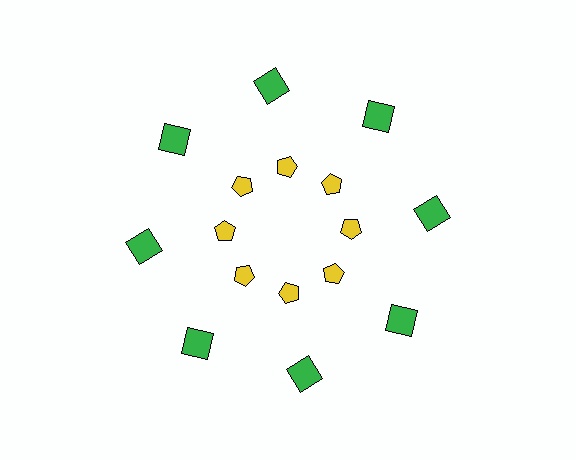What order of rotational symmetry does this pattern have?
This pattern has 8-fold rotational symmetry.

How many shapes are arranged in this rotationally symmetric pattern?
There are 16 shapes, arranged in 8 groups of 2.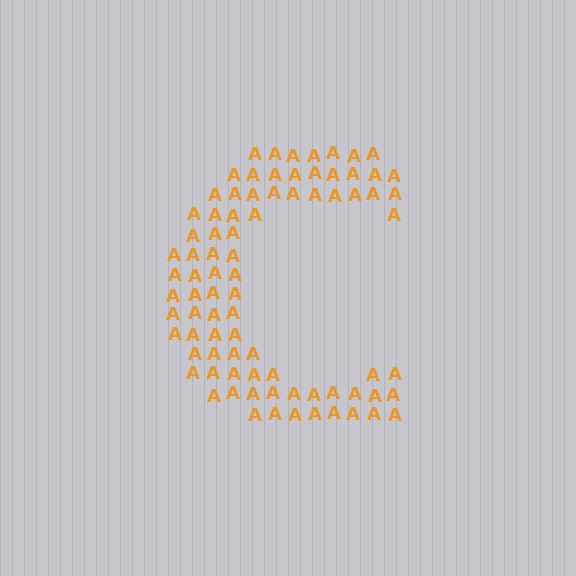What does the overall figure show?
The overall figure shows the letter C.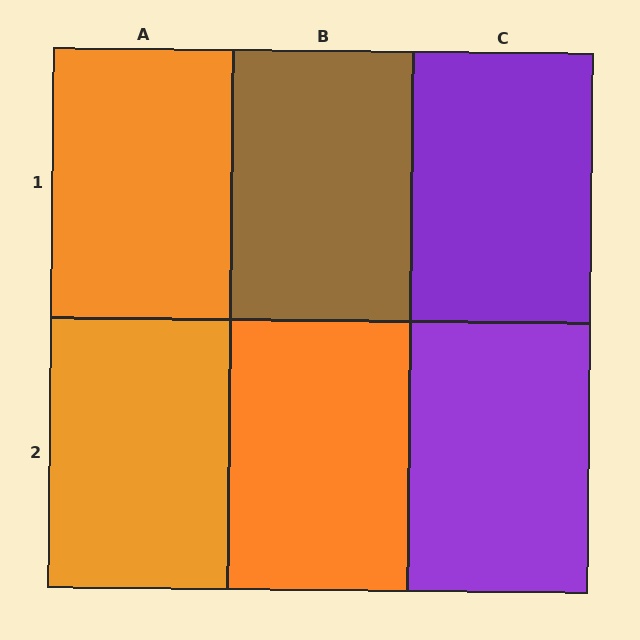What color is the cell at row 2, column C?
Purple.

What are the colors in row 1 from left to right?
Orange, brown, purple.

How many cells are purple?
2 cells are purple.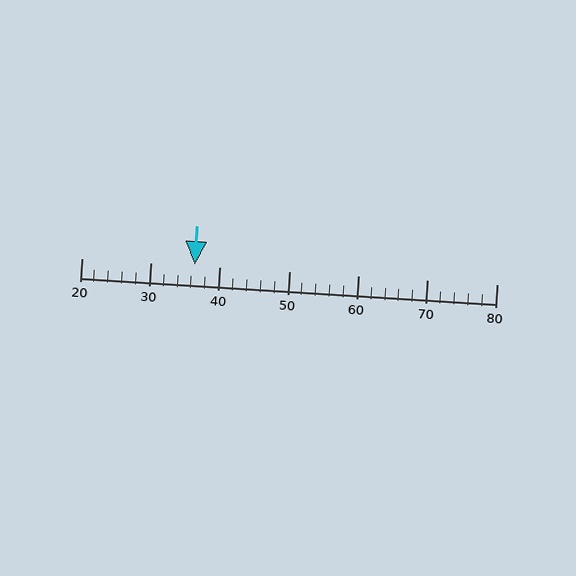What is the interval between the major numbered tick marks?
The major tick marks are spaced 10 units apart.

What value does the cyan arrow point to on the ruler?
The cyan arrow points to approximately 36.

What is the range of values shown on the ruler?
The ruler shows values from 20 to 80.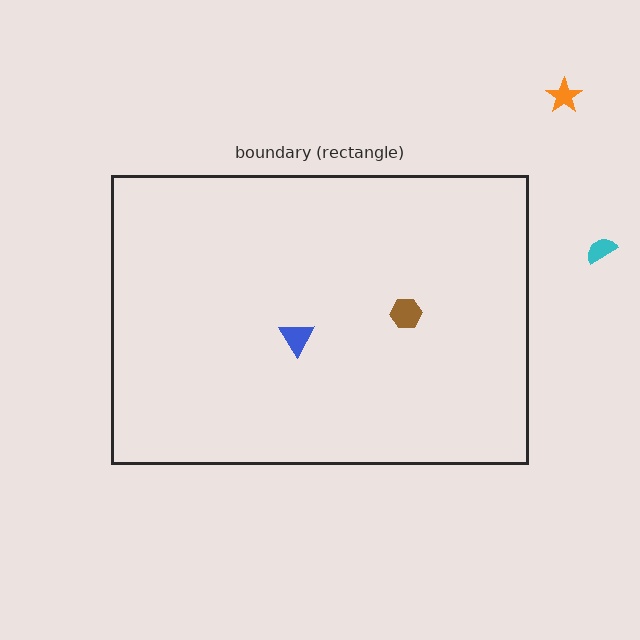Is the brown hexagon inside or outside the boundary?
Inside.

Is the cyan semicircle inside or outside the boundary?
Outside.